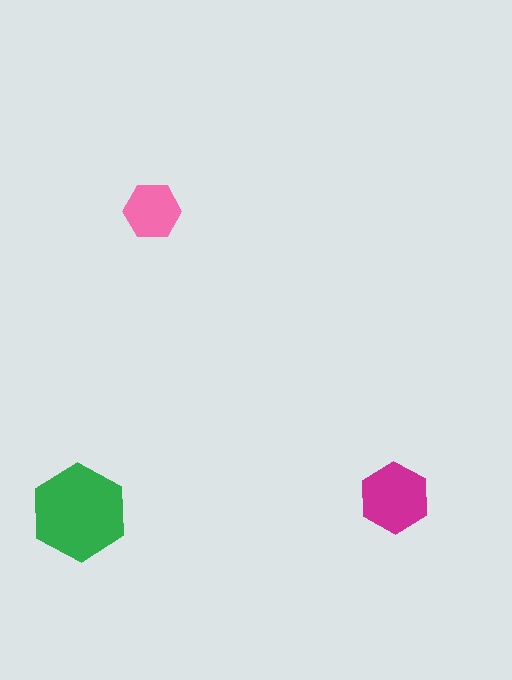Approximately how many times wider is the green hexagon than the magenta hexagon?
About 1.5 times wider.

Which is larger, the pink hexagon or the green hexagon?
The green one.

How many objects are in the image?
There are 3 objects in the image.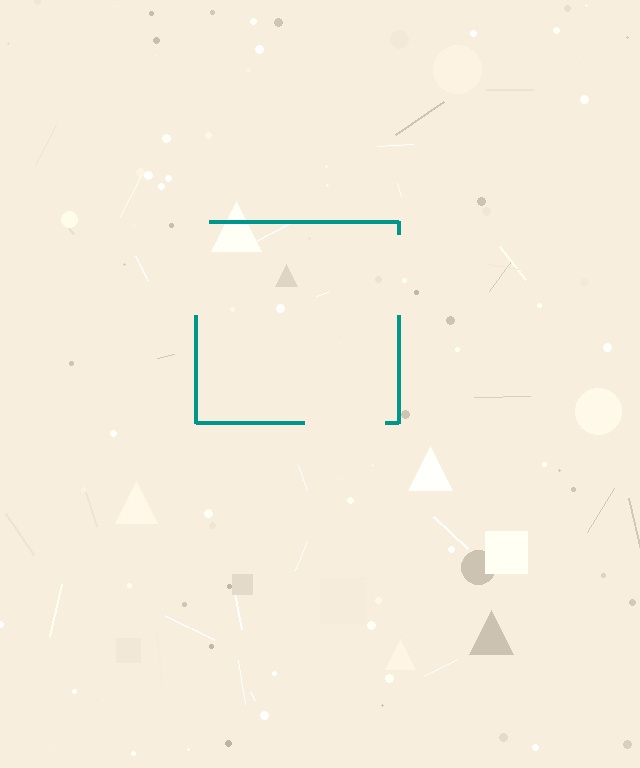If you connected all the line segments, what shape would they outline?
They would outline a square.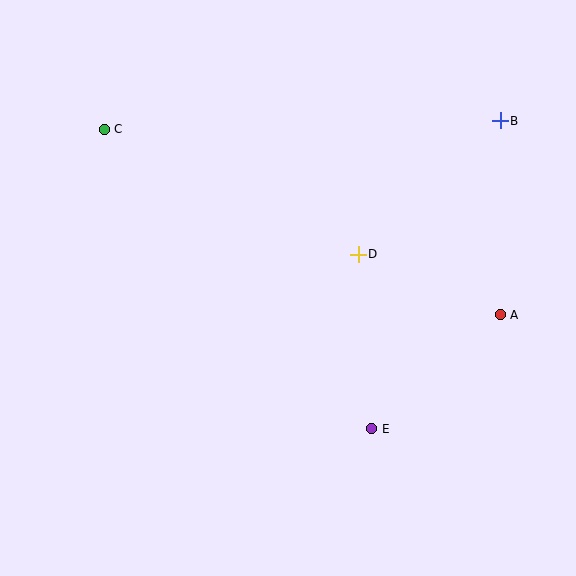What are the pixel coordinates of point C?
Point C is at (104, 129).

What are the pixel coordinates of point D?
Point D is at (358, 254).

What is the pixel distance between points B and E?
The distance between B and E is 334 pixels.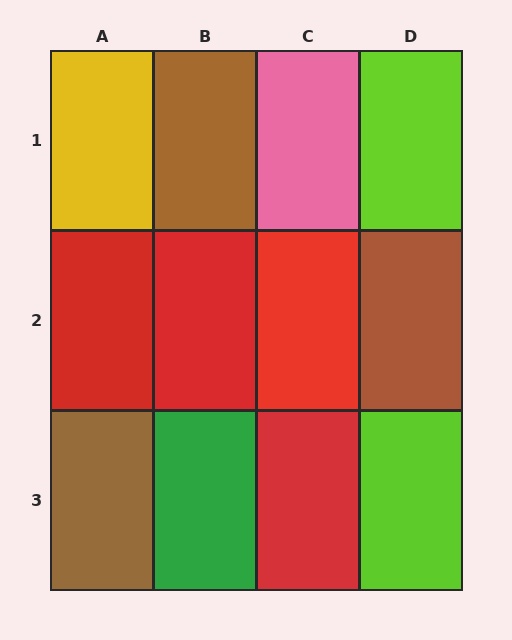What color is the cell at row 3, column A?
Brown.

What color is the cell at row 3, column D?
Lime.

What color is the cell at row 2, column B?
Red.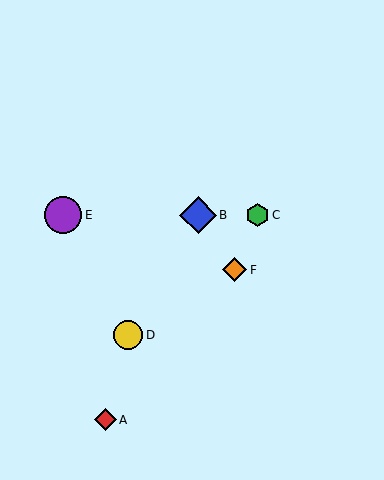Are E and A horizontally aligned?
No, E is at y≈215 and A is at y≈420.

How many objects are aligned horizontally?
3 objects (B, C, E) are aligned horizontally.